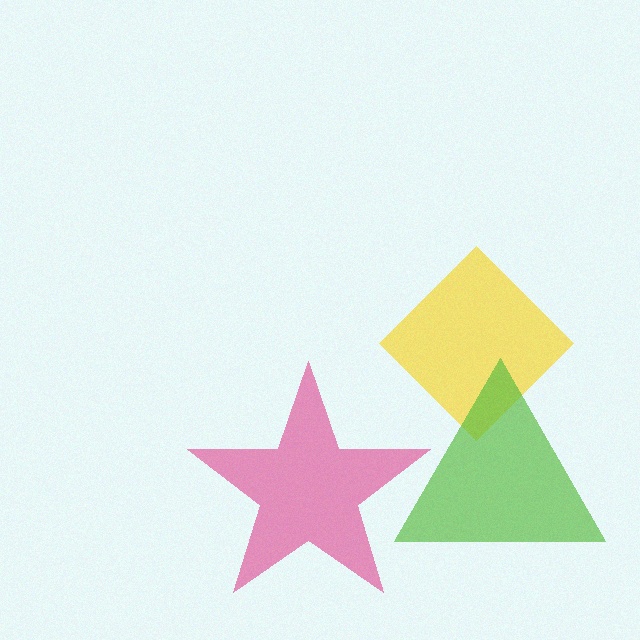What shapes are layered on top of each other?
The layered shapes are: a yellow diamond, a pink star, a lime triangle.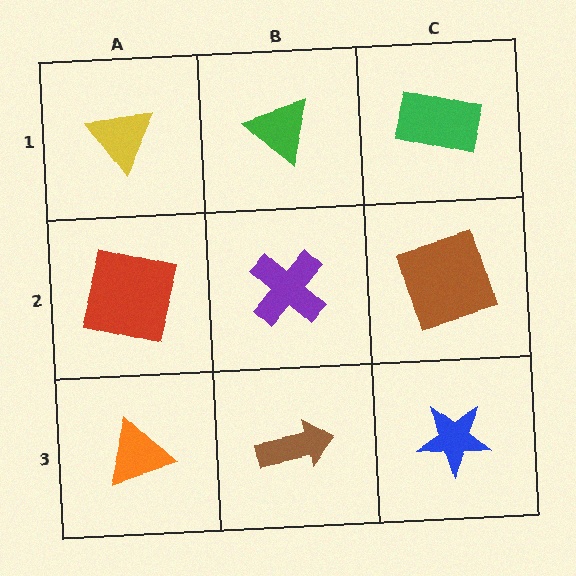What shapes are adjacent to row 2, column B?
A green triangle (row 1, column B), a brown arrow (row 3, column B), a red square (row 2, column A), a brown square (row 2, column C).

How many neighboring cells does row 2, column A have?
3.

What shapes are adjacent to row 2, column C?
A green rectangle (row 1, column C), a blue star (row 3, column C), a purple cross (row 2, column B).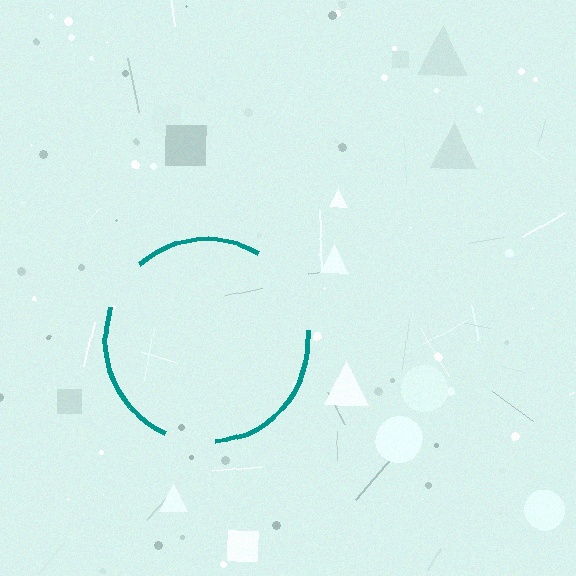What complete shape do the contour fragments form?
The contour fragments form a circle.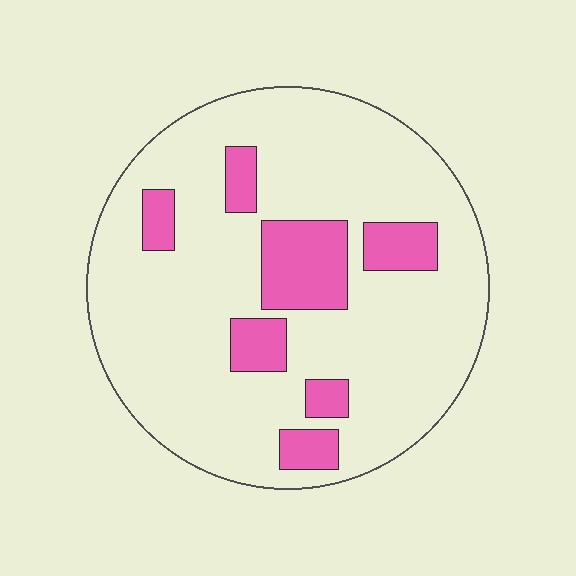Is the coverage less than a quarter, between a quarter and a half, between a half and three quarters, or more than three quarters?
Less than a quarter.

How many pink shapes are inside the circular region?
7.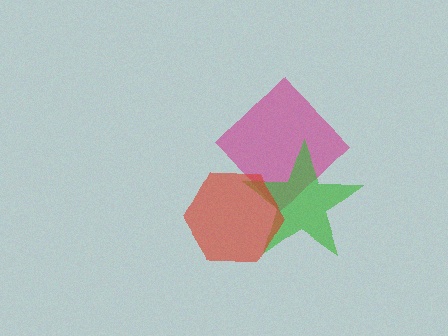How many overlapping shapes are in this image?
There are 3 overlapping shapes in the image.